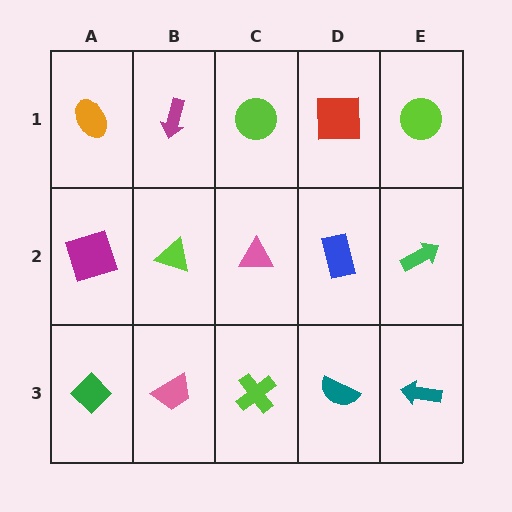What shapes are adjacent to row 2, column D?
A red square (row 1, column D), a teal semicircle (row 3, column D), a pink triangle (row 2, column C), a green arrow (row 2, column E).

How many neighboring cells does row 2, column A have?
3.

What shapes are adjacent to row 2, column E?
A lime circle (row 1, column E), a teal arrow (row 3, column E), a blue rectangle (row 2, column D).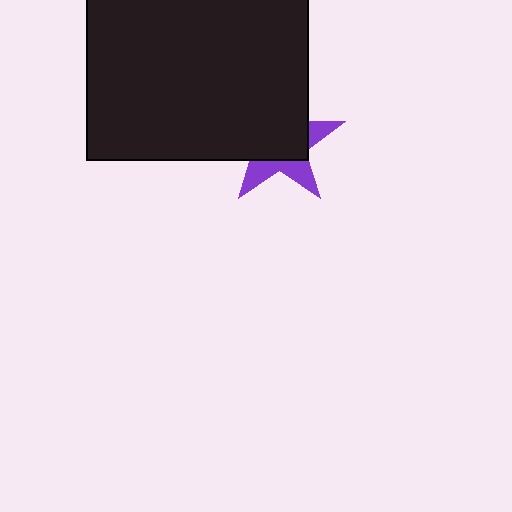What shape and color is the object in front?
The object in front is a black rectangle.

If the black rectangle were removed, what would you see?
You would see the complete purple star.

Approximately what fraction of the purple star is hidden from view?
Roughly 65% of the purple star is hidden behind the black rectangle.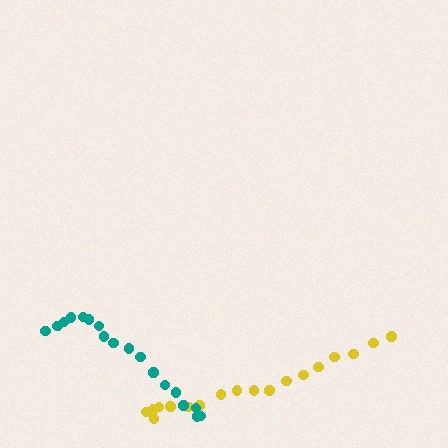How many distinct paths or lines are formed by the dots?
There are 2 distinct paths.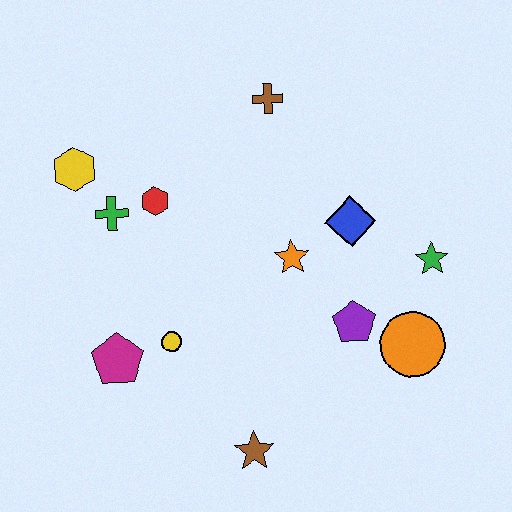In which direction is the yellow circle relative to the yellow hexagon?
The yellow circle is below the yellow hexagon.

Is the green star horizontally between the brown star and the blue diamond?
No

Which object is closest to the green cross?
The red hexagon is closest to the green cross.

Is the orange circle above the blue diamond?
No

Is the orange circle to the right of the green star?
No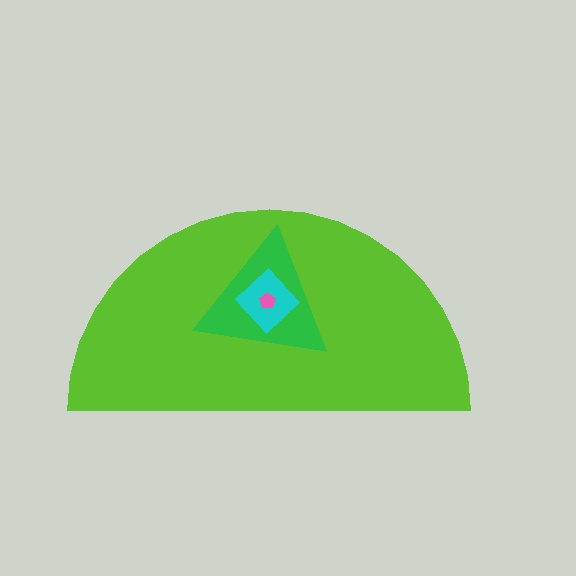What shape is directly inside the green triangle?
The cyan diamond.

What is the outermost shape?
The lime semicircle.